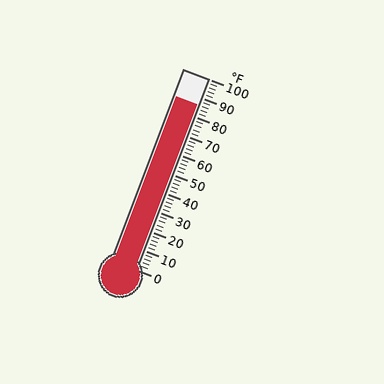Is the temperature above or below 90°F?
The temperature is below 90°F.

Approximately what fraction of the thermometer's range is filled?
The thermometer is filled to approximately 85% of its range.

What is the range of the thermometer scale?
The thermometer scale ranges from 0°F to 100°F.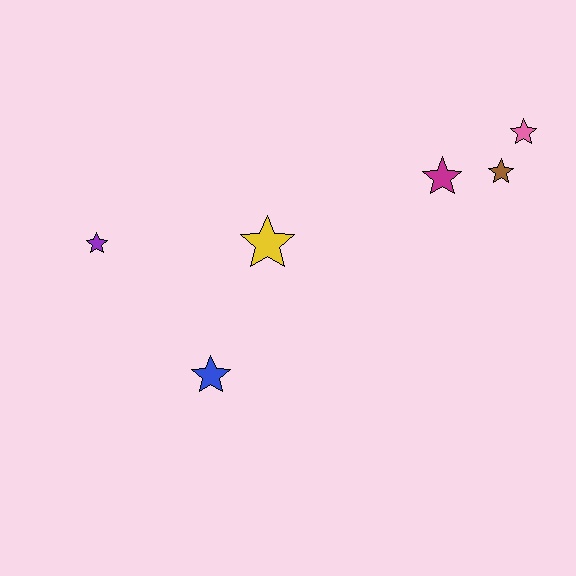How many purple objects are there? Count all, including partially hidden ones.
There is 1 purple object.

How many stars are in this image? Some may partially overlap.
There are 6 stars.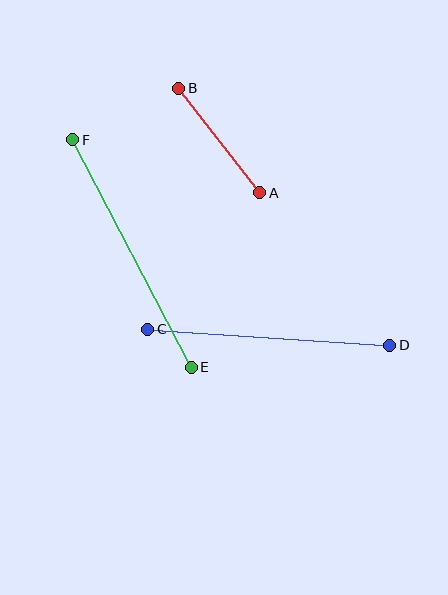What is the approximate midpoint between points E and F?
The midpoint is at approximately (132, 253) pixels.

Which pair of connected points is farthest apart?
Points E and F are farthest apart.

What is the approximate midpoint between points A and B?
The midpoint is at approximately (219, 141) pixels.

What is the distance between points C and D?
The distance is approximately 243 pixels.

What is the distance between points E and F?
The distance is approximately 257 pixels.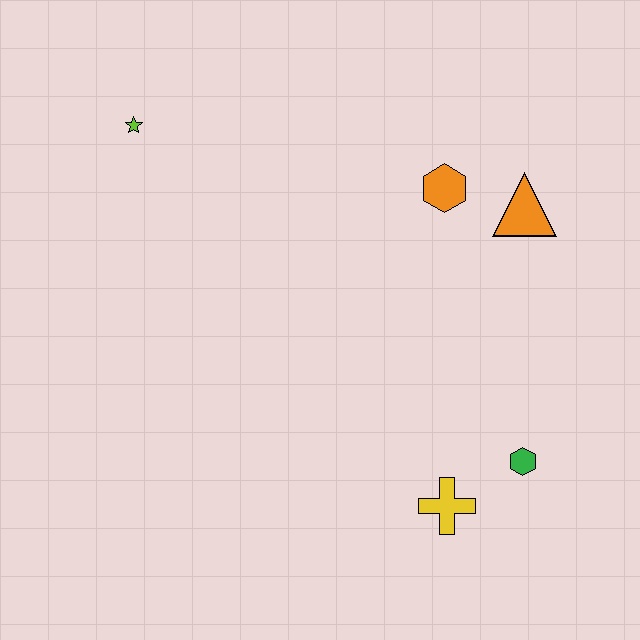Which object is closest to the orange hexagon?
The orange triangle is closest to the orange hexagon.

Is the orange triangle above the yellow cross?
Yes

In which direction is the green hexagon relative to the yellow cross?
The green hexagon is to the right of the yellow cross.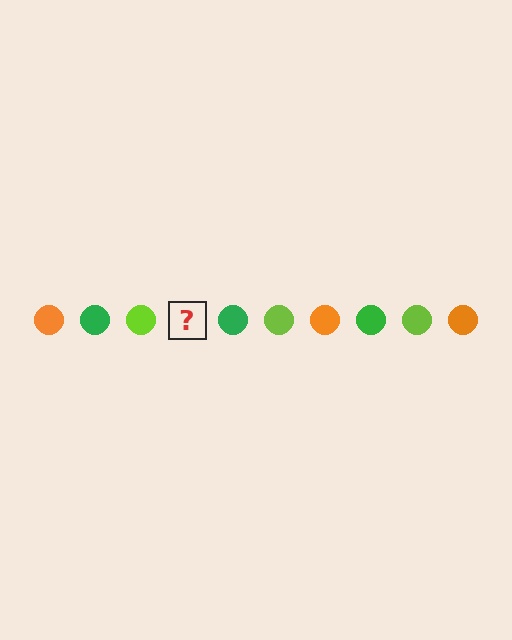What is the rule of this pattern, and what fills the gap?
The rule is that the pattern cycles through orange, green, lime circles. The gap should be filled with an orange circle.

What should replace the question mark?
The question mark should be replaced with an orange circle.